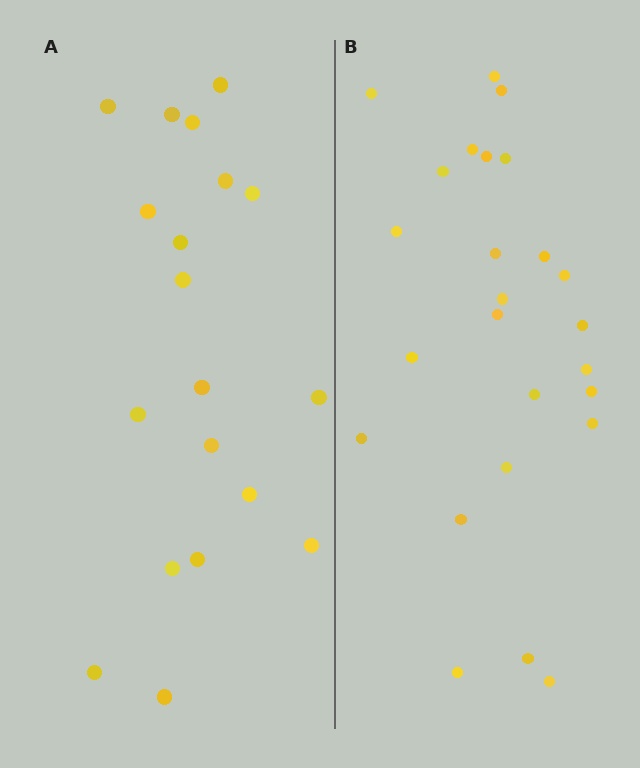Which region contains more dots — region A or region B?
Region B (the right region) has more dots.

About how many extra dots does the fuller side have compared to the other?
Region B has about 6 more dots than region A.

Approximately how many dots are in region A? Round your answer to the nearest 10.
About 20 dots. (The exact count is 19, which rounds to 20.)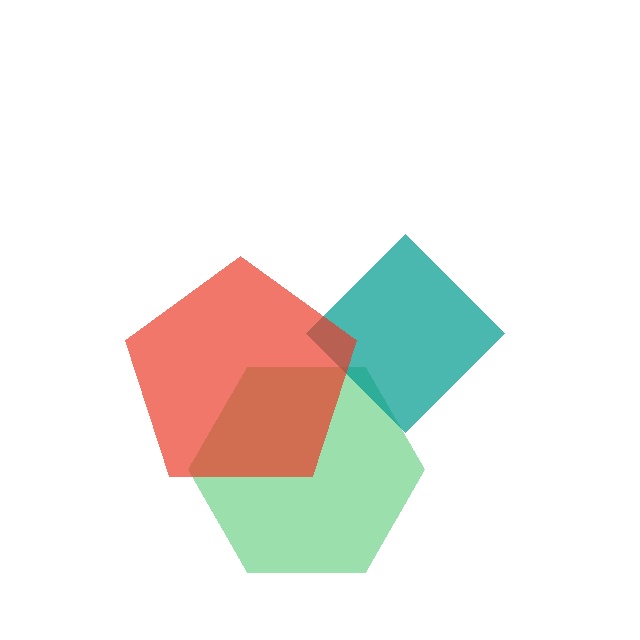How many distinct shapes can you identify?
There are 3 distinct shapes: a green hexagon, a teal diamond, a red pentagon.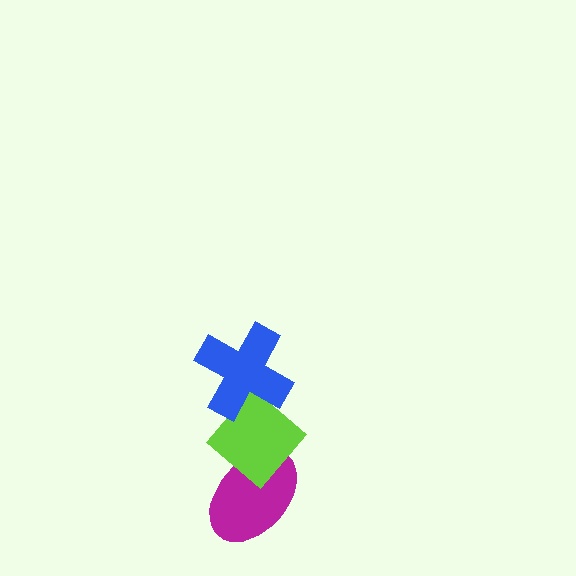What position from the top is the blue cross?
The blue cross is 1st from the top.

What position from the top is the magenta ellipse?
The magenta ellipse is 3rd from the top.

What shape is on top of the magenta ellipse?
The lime diamond is on top of the magenta ellipse.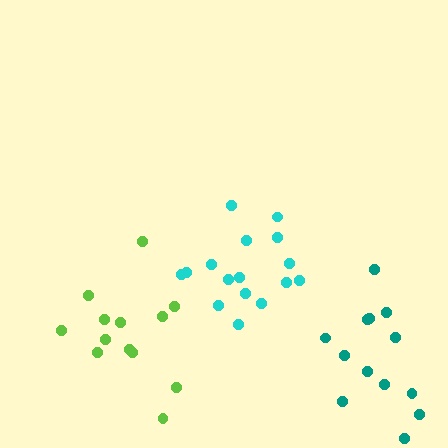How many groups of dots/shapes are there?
There are 3 groups.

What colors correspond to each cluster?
The clusters are colored: cyan, teal, lime.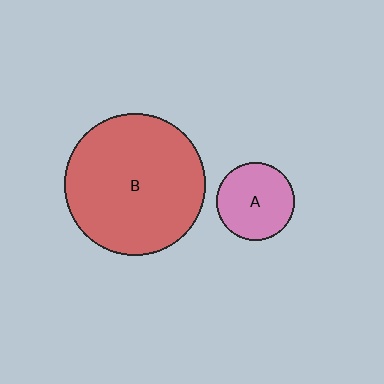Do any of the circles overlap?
No, none of the circles overlap.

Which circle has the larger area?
Circle B (red).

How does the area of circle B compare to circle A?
Approximately 3.3 times.